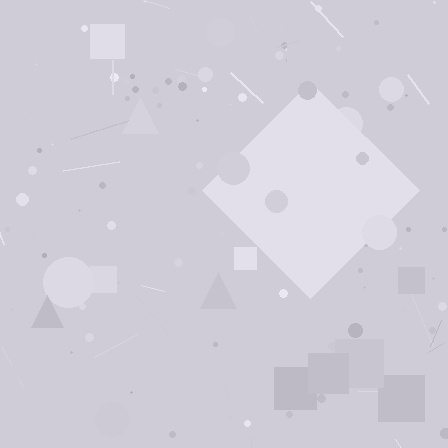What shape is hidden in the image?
A diamond is hidden in the image.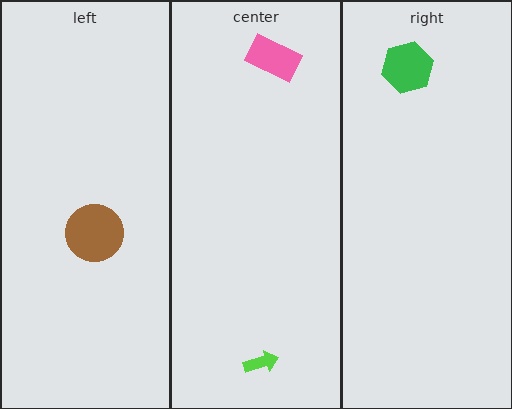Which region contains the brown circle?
The left region.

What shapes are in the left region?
The brown circle.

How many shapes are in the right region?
1.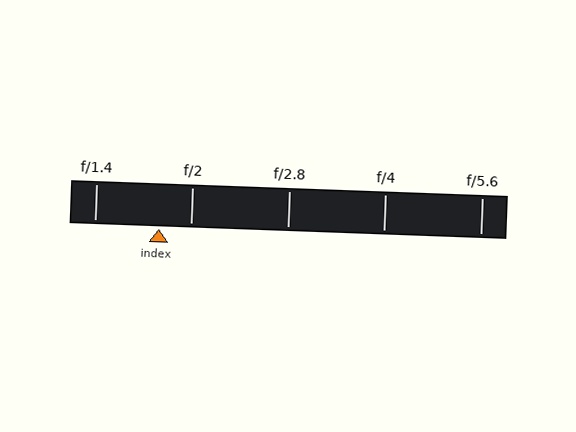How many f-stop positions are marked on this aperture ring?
There are 5 f-stop positions marked.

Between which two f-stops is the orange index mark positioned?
The index mark is between f/1.4 and f/2.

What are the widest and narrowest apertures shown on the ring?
The widest aperture shown is f/1.4 and the narrowest is f/5.6.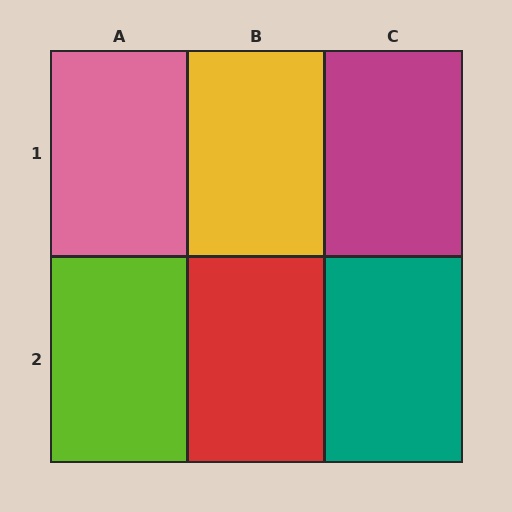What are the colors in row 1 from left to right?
Pink, yellow, magenta.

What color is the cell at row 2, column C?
Teal.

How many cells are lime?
1 cell is lime.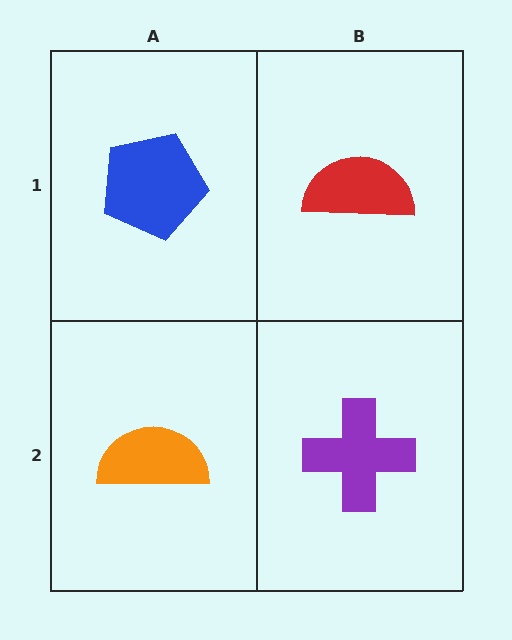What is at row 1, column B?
A red semicircle.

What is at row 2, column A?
An orange semicircle.